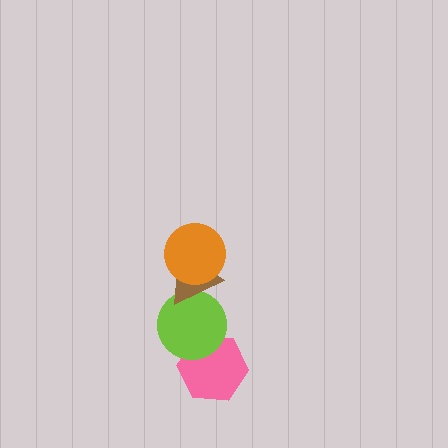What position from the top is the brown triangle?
The brown triangle is 2nd from the top.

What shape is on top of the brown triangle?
The orange circle is on top of the brown triangle.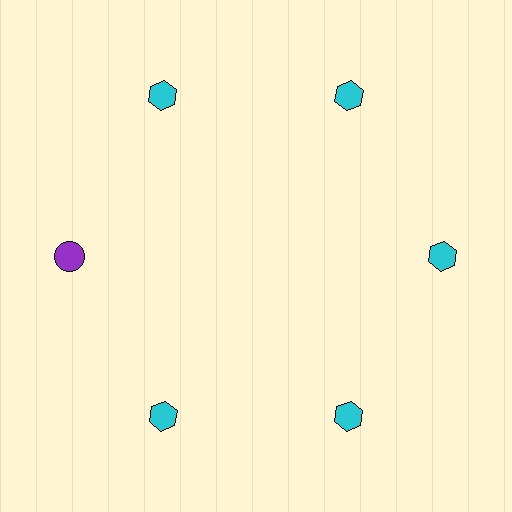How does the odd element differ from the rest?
It differs in both color (purple instead of cyan) and shape (circle instead of hexagon).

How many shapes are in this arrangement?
There are 6 shapes arranged in a ring pattern.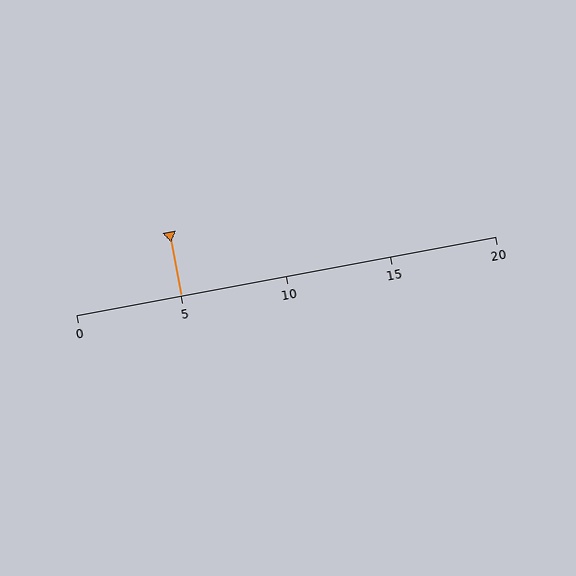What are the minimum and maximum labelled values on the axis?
The axis runs from 0 to 20.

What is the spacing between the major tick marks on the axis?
The major ticks are spaced 5 apart.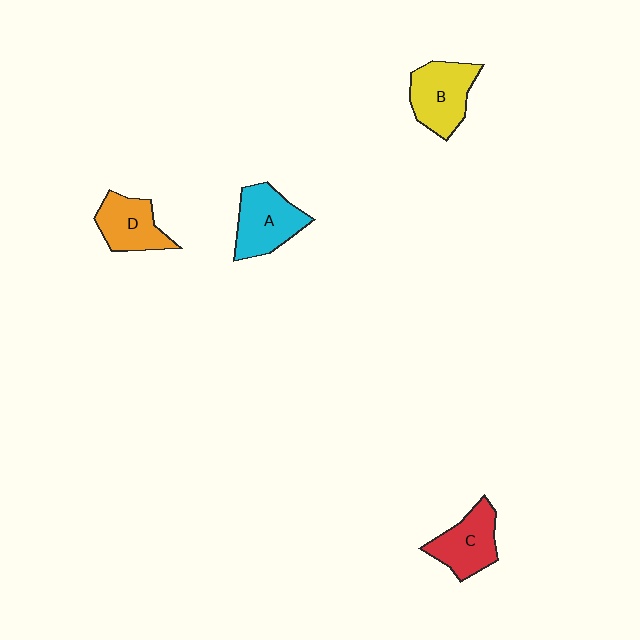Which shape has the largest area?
Shape B (yellow).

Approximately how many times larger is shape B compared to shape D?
Approximately 1.2 times.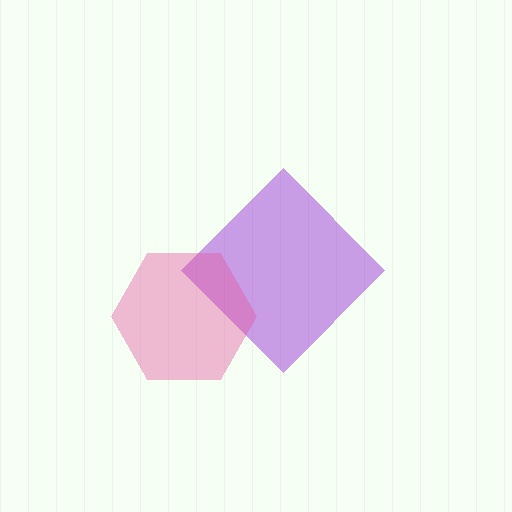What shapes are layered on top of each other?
The layered shapes are: a purple diamond, a pink hexagon.